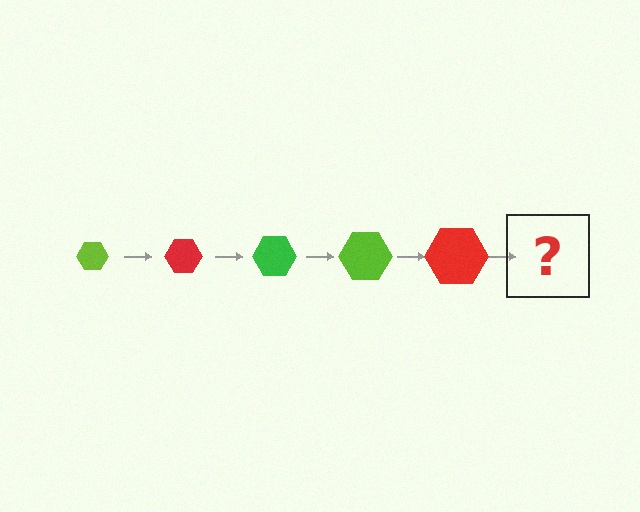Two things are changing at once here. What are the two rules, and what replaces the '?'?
The two rules are that the hexagon grows larger each step and the color cycles through lime, red, and green. The '?' should be a green hexagon, larger than the previous one.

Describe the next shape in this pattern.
It should be a green hexagon, larger than the previous one.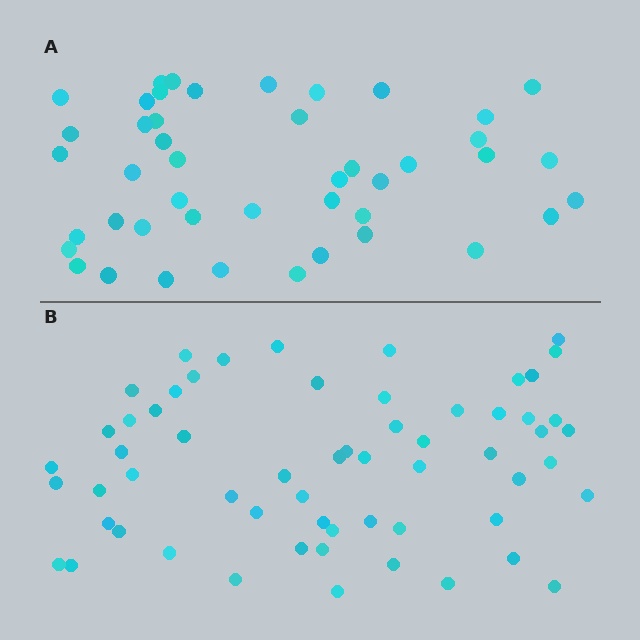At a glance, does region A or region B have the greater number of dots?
Region B (the bottom region) has more dots.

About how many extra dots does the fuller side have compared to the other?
Region B has approximately 15 more dots than region A.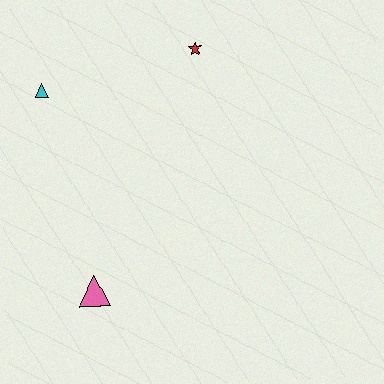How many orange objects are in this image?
There are no orange objects.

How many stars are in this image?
There is 1 star.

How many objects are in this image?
There are 3 objects.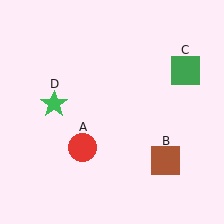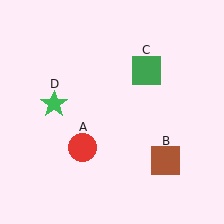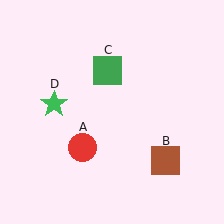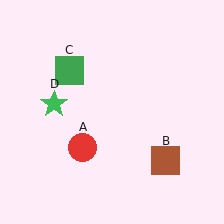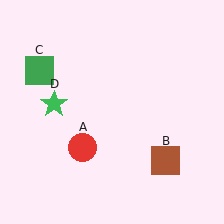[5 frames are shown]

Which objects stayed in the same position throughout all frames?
Red circle (object A) and brown square (object B) and green star (object D) remained stationary.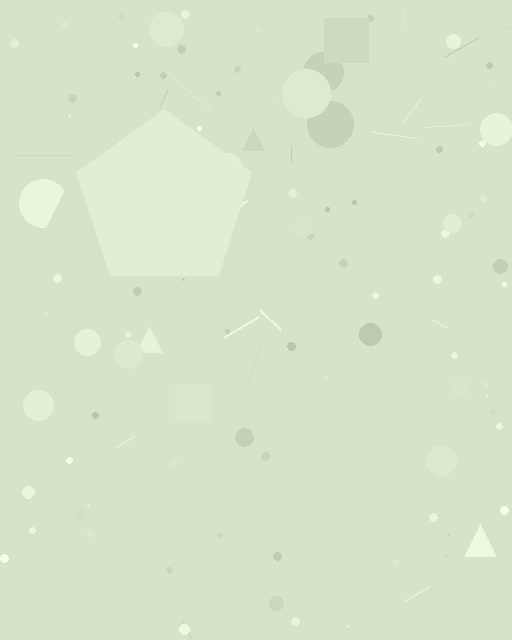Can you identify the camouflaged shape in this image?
The camouflaged shape is a pentagon.